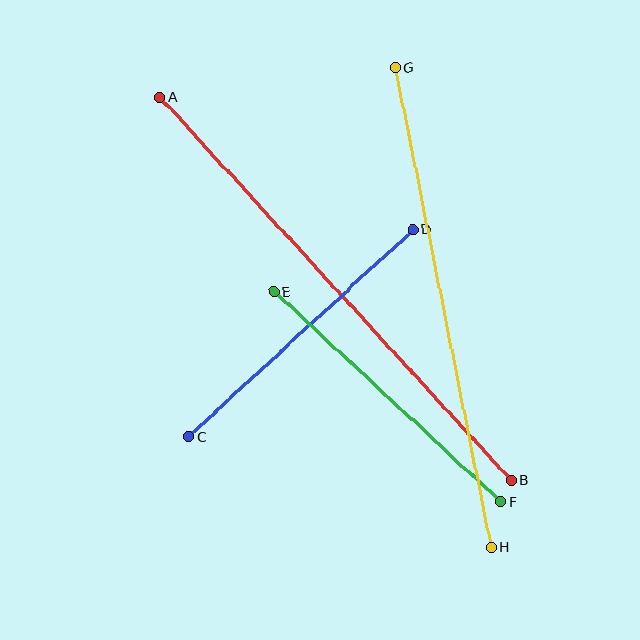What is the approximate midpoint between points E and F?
The midpoint is at approximately (387, 397) pixels.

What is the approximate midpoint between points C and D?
The midpoint is at approximately (301, 334) pixels.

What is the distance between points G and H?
The distance is approximately 489 pixels.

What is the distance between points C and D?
The distance is approximately 305 pixels.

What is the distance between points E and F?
The distance is approximately 310 pixels.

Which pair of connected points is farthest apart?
Points A and B are farthest apart.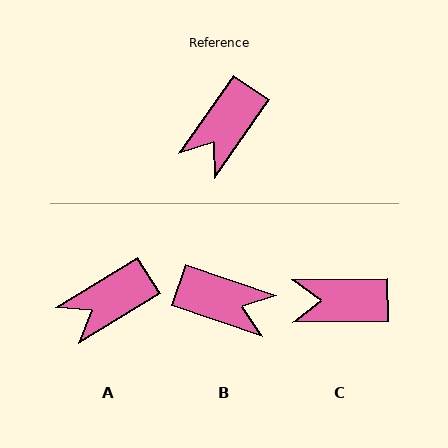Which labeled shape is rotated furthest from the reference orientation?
B, about 106 degrees away.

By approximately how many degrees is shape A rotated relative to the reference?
Approximately 23 degrees clockwise.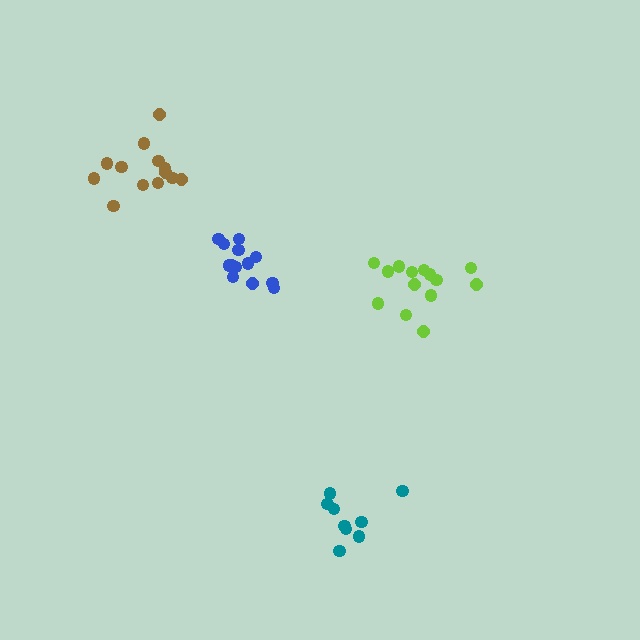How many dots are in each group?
Group 1: 9 dots, Group 2: 14 dots, Group 3: 13 dots, Group 4: 13 dots (49 total).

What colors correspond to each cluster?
The clusters are colored: teal, lime, blue, brown.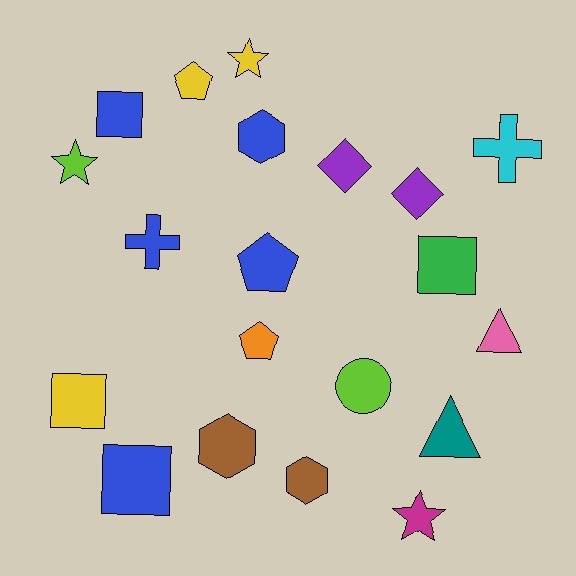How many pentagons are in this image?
There are 3 pentagons.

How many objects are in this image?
There are 20 objects.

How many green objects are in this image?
There is 1 green object.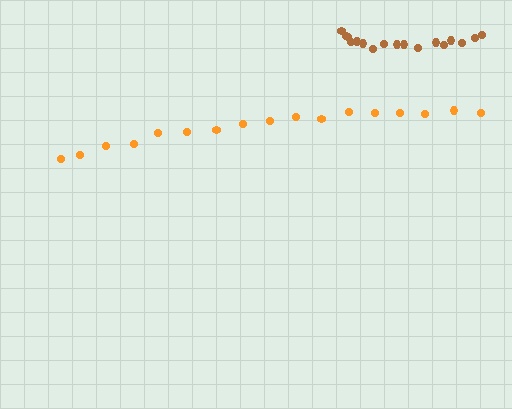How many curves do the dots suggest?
There are 2 distinct paths.